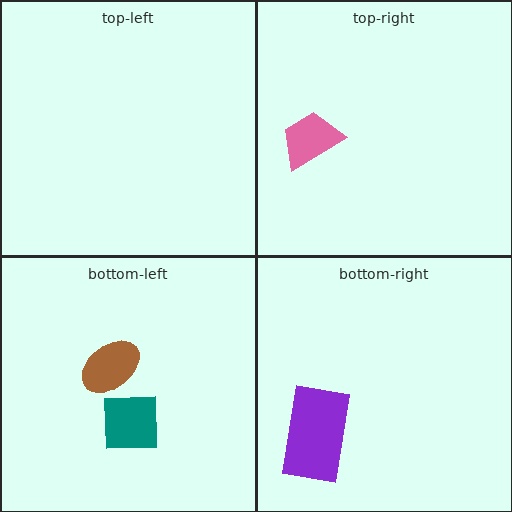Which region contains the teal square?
The bottom-left region.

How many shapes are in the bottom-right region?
1.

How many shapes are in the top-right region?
1.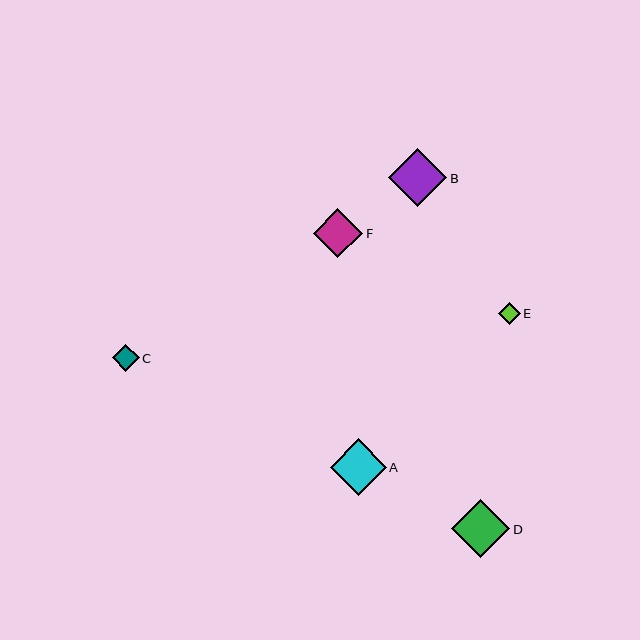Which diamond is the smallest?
Diamond E is the smallest with a size of approximately 22 pixels.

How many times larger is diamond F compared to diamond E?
Diamond F is approximately 2.2 times the size of diamond E.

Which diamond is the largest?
Diamond D is the largest with a size of approximately 58 pixels.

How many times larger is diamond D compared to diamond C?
Diamond D is approximately 2.2 times the size of diamond C.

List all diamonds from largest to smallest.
From largest to smallest: D, B, A, F, C, E.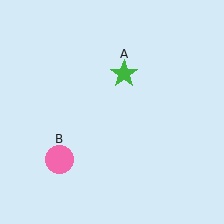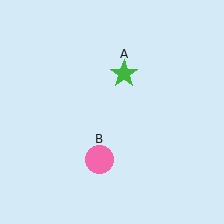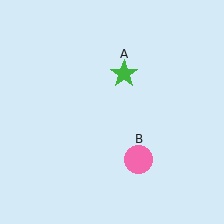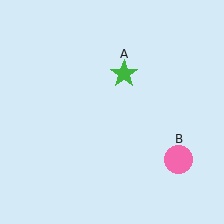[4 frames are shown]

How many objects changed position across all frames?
1 object changed position: pink circle (object B).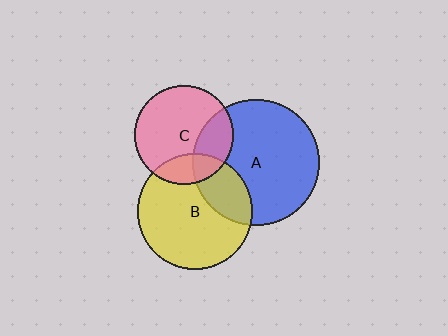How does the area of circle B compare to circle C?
Approximately 1.4 times.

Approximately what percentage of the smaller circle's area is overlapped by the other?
Approximately 20%.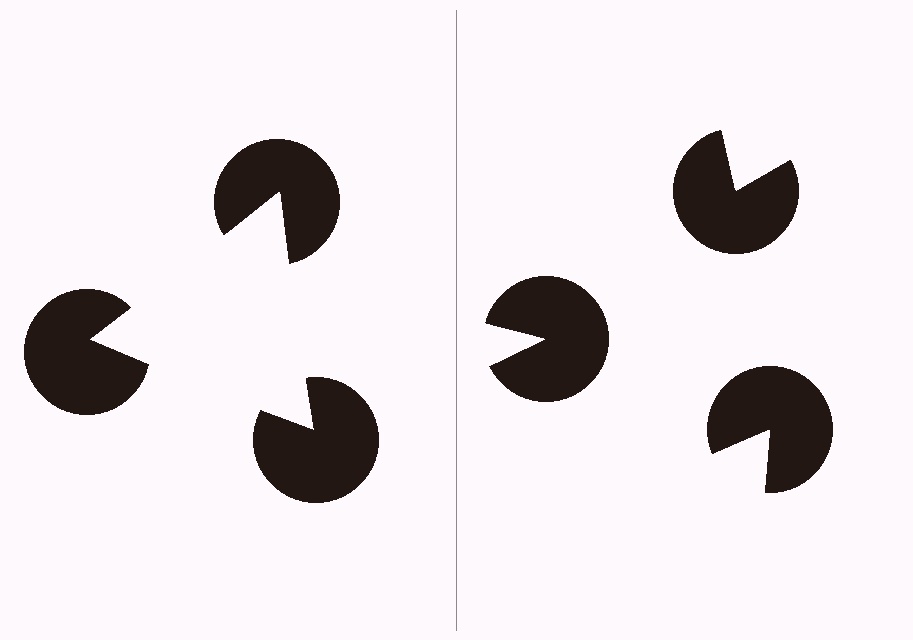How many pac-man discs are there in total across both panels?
6 — 3 on each side.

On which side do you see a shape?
An illusory triangle appears on the left side. On the right side the wedge cuts are rotated, so no coherent shape forms.